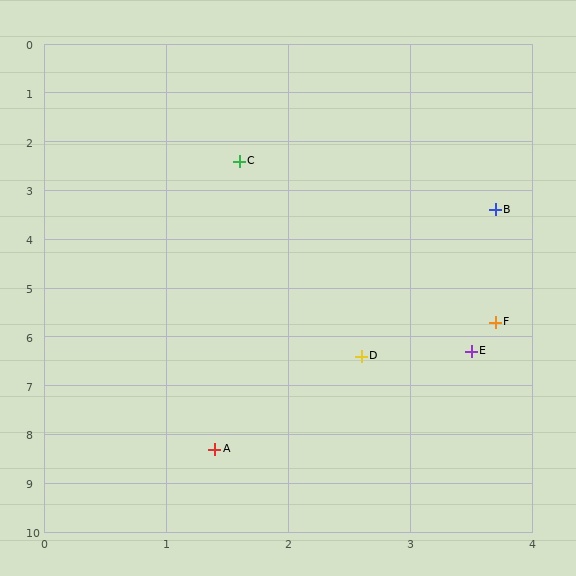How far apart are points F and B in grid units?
Points F and B are about 2.3 grid units apart.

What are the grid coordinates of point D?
Point D is at approximately (2.6, 6.4).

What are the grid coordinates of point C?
Point C is at approximately (1.6, 2.4).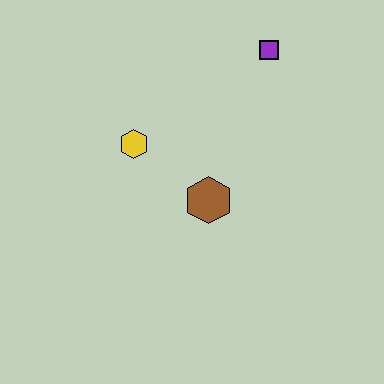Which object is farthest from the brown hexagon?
The purple square is farthest from the brown hexagon.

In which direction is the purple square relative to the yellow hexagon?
The purple square is to the right of the yellow hexagon.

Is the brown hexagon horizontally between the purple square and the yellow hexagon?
Yes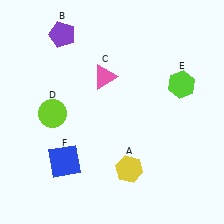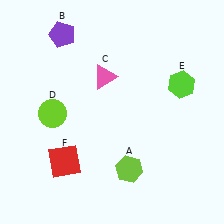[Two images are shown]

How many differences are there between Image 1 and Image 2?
There are 2 differences between the two images.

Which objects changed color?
A changed from yellow to lime. F changed from blue to red.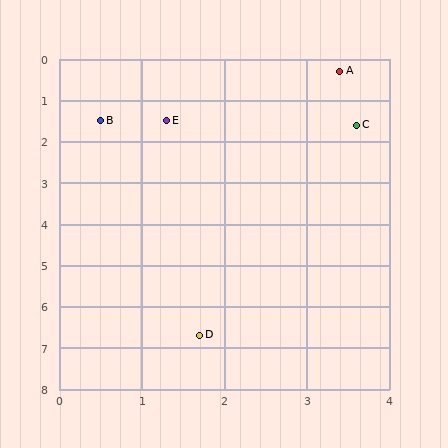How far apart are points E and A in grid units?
Points E and A are about 2.4 grid units apart.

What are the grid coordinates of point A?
Point A is at approximately (3.4, 0.3).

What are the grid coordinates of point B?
Point B is at approximately (0.5, 1.5).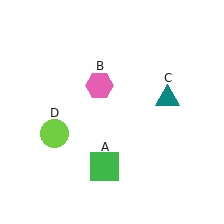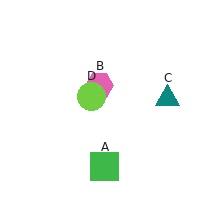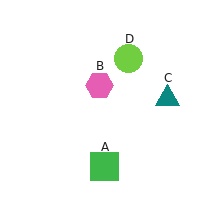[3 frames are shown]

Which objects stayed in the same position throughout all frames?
Green square (object A) and pink hexagon (object B) and teal triangle (object C) remained stationary.